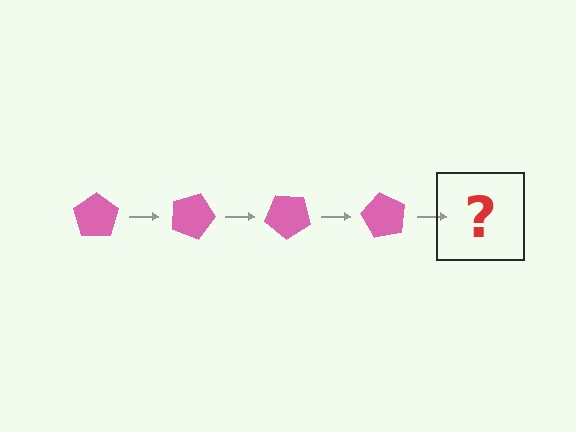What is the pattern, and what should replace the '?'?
The pattern is that the pentagon rotates 20 degrees each step. The '?' should be a pink pentagon rotated 80 degrees.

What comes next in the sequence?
The next element should be a pink pentagon rotated 80 degrees.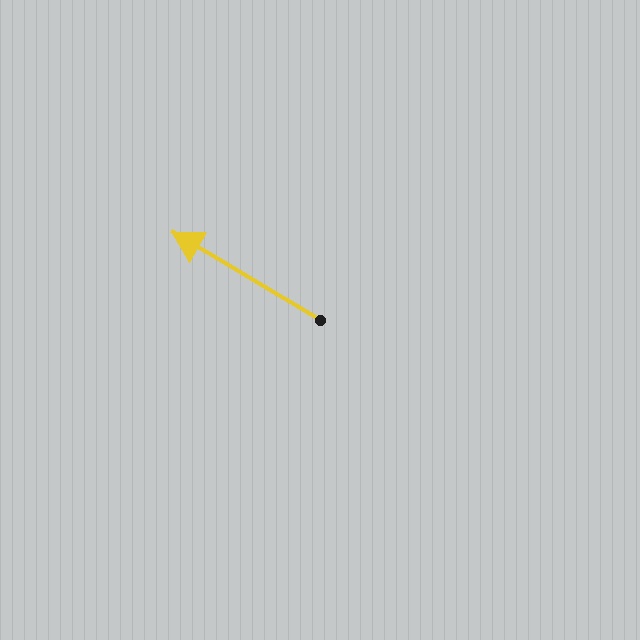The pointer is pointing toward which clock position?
Roughly 10 o'clock.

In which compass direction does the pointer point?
Northwest.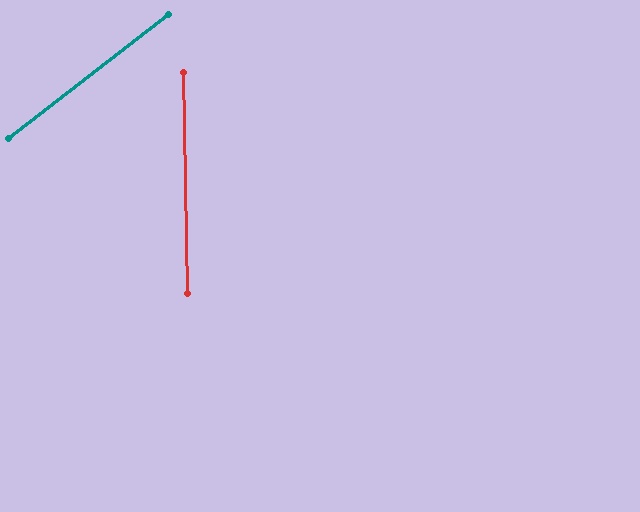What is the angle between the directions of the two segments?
Approximately 53 degrees.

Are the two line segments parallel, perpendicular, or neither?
Neither parallel nor perpendicular — they differ by about 53°.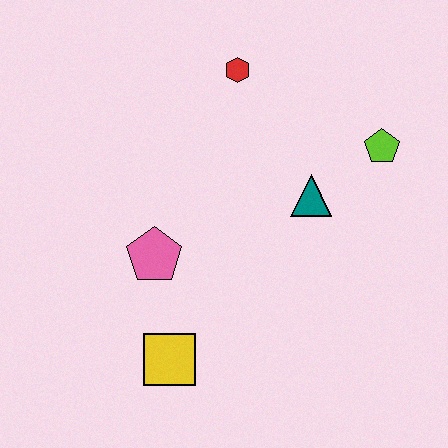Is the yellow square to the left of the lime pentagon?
Yes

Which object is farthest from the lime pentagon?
The yellow square is farthest from the lime pentagon.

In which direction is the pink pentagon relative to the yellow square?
The pink pentagon is above the yellow square.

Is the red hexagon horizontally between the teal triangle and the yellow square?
Yes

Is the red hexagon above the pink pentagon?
Yes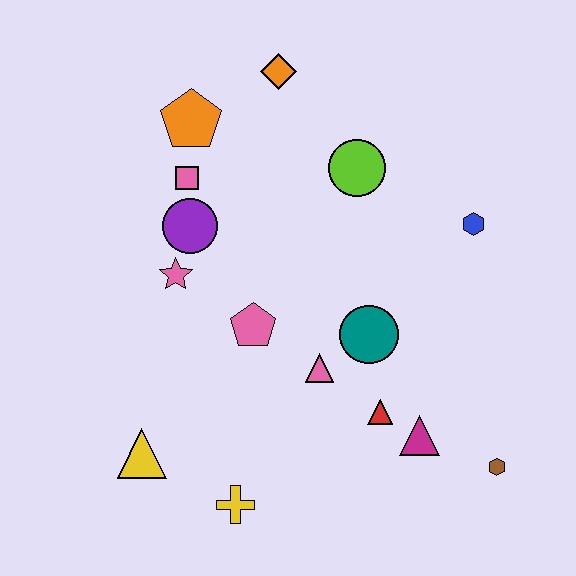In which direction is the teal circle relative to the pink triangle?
The teal circle is to the right of the pink triangle.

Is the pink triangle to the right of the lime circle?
No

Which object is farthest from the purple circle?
The brown hexagon is farthest from the purple circle.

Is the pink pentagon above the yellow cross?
Yes